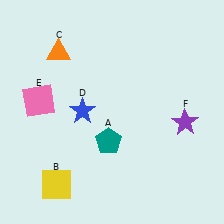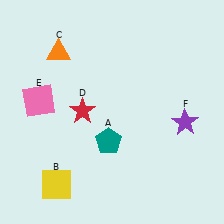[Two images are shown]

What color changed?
The star (D) changed from blue in Image 1 to red in Image 2.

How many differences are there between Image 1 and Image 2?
There is 1 difference between the two images.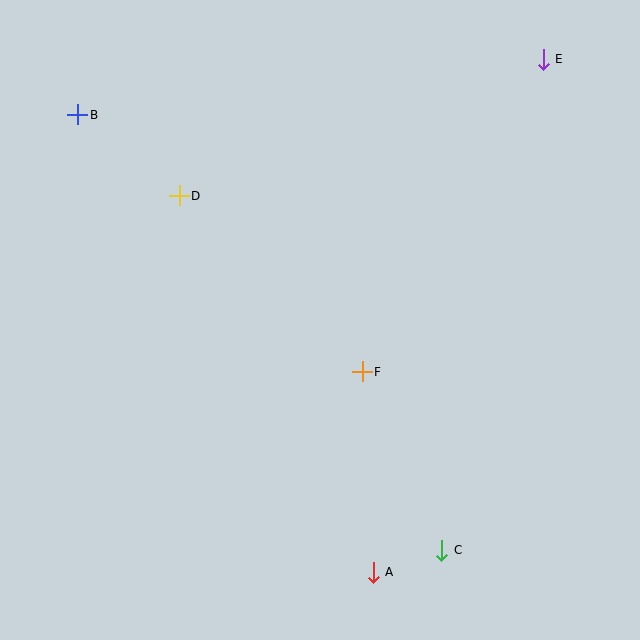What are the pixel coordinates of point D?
Point D is at (179, 196).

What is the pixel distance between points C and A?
The distance between C and A is 72 pixels.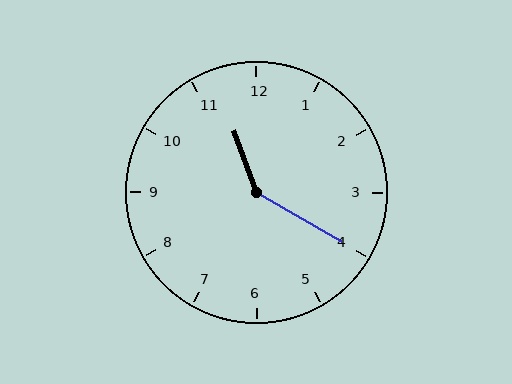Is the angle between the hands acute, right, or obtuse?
It is obtuse.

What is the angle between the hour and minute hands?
Approximately 140 degrees.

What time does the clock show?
11:20.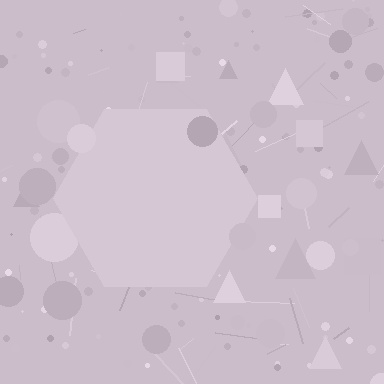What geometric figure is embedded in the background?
A hexagon is embedded in the background.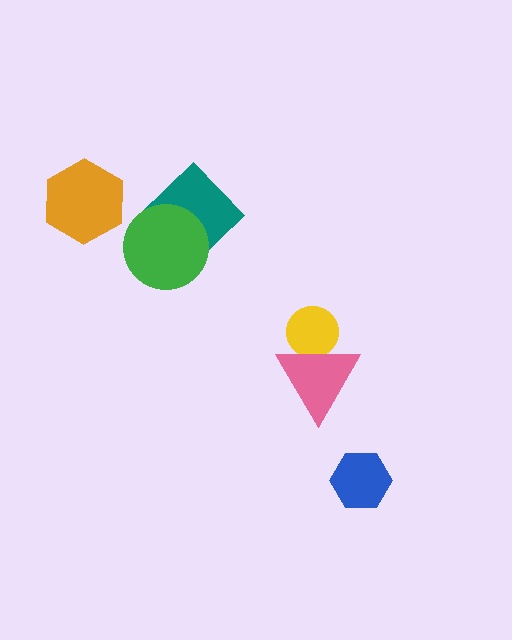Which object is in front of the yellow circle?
The pink triangle is in front of the yellow circle.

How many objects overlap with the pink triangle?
1 object overlaps with the pink triangle.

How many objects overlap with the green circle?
1 object overlaps with the green circle.